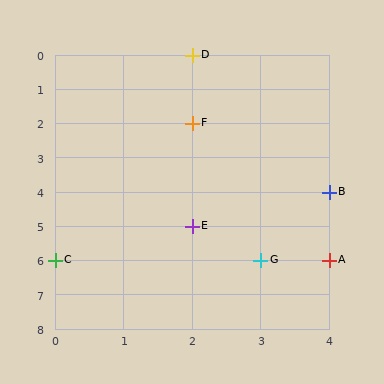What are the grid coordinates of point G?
Point G is at grid coordinates (3, 6).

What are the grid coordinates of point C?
Point C is at grid coordinates (0, 6).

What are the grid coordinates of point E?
Point E is at grid coordinates (2, 5).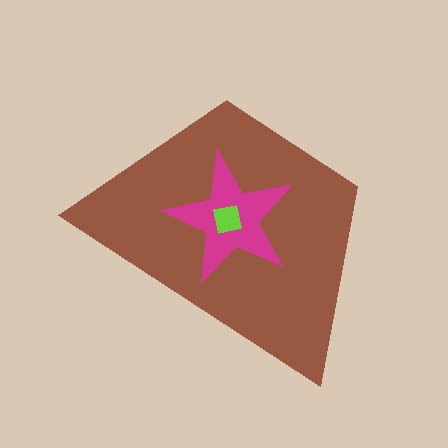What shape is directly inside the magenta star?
The lime square.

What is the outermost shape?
The brown trapezoid.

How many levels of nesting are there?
3.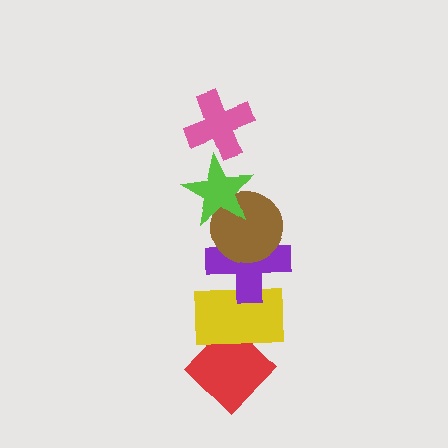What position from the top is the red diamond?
The red diamond is 6th from the top.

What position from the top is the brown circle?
The brown circle is 3rd from the top.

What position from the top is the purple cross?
The purple cross is 4th from the top.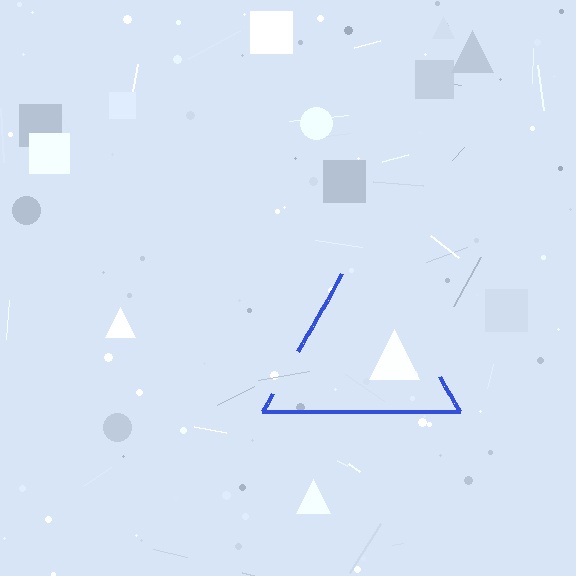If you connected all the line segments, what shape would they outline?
They would outline a triangle.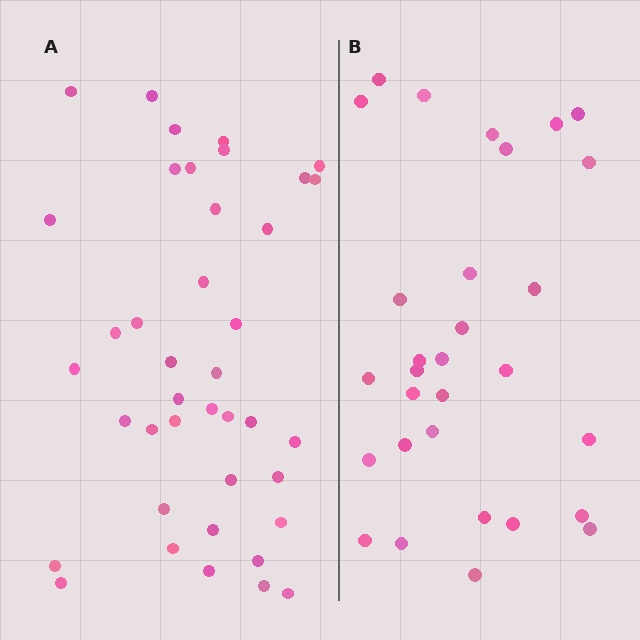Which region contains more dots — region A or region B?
Region A (the left region) has more dots.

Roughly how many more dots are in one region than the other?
Region A has roughly 10 or so more dots than region B.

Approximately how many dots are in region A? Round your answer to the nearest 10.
About 40 dots.